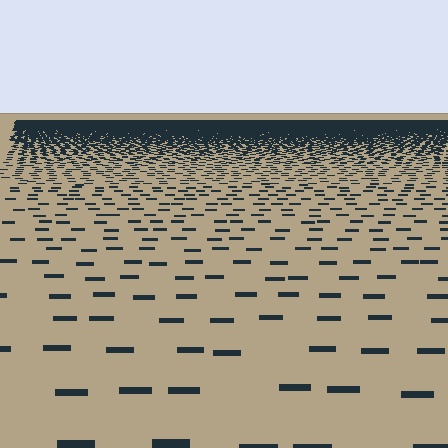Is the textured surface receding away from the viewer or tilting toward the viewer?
The surface is receding away from the viewer. Texture elements get smaller and denser toward the top.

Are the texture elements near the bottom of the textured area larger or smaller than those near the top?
Larger. Near the bottom, elements are closer to the viewer and appear at a bigger on-screen size.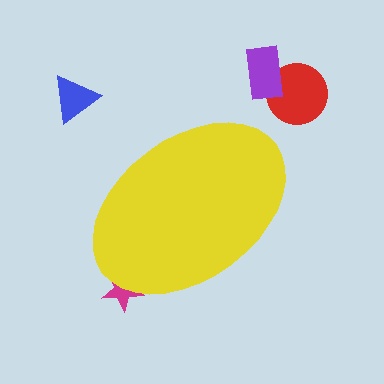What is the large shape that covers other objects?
A yellow ellipse.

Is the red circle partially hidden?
No, the red circle is fully visible.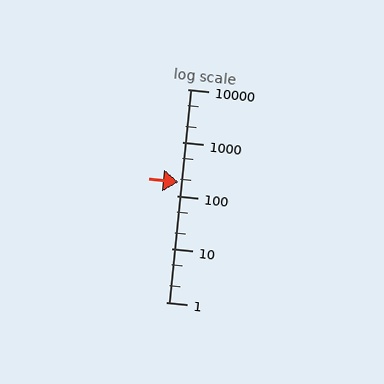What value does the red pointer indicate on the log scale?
The pointer indicates approximately 180.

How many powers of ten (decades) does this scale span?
The scale spans 4 decades, from 1 to 10000.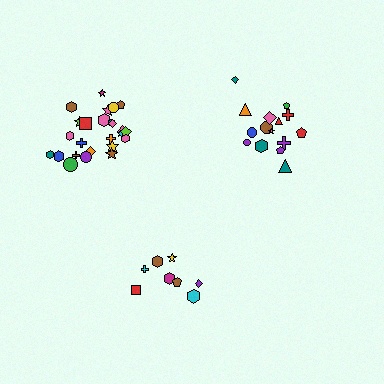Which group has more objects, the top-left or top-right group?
The top-left group.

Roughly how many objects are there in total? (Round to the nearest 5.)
Roughly 50 objects in total.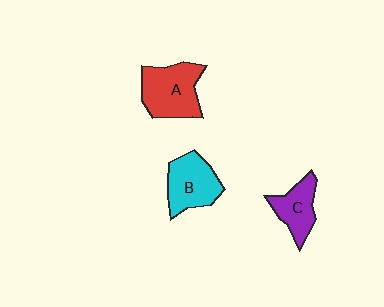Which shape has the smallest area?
Shape C (purple).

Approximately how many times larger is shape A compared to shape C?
Approximately 1.5 times.